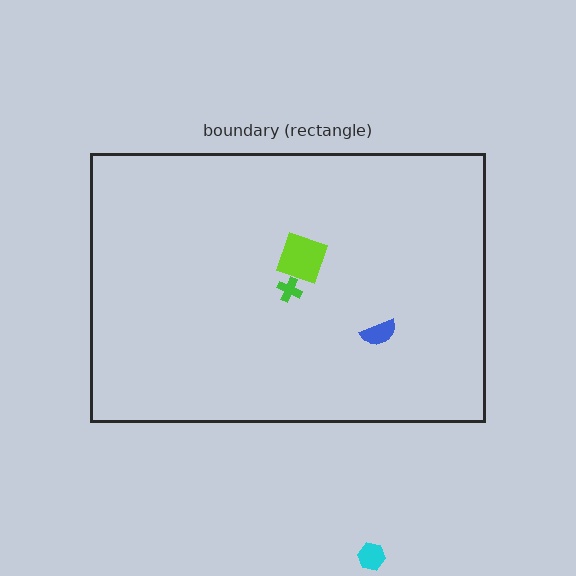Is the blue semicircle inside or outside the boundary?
Inside.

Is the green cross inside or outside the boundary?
Inside.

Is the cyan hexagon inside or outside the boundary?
Outside.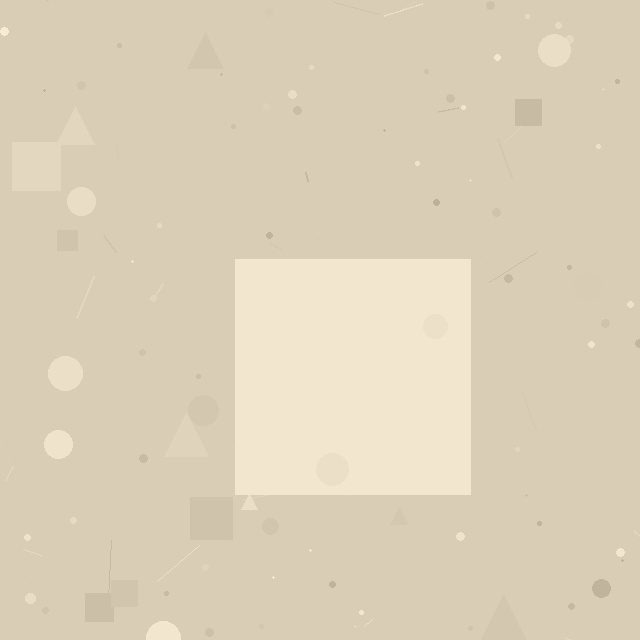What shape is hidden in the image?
A square is hidden in the image.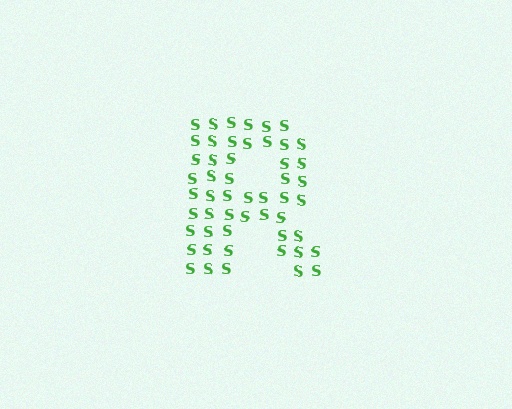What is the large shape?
The large shape is the letter R.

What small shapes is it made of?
It is made of small letter S's.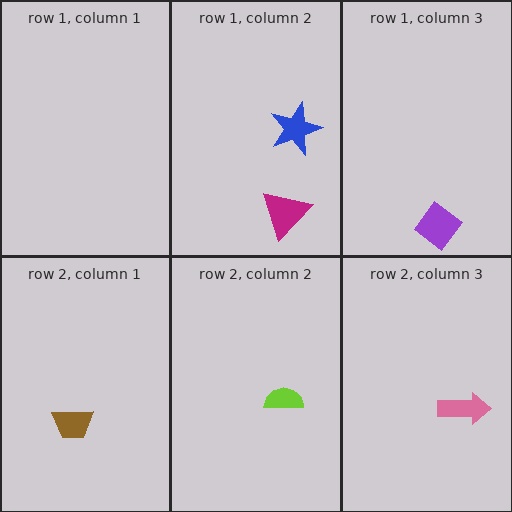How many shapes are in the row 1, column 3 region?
1.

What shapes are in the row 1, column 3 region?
The purple diamond.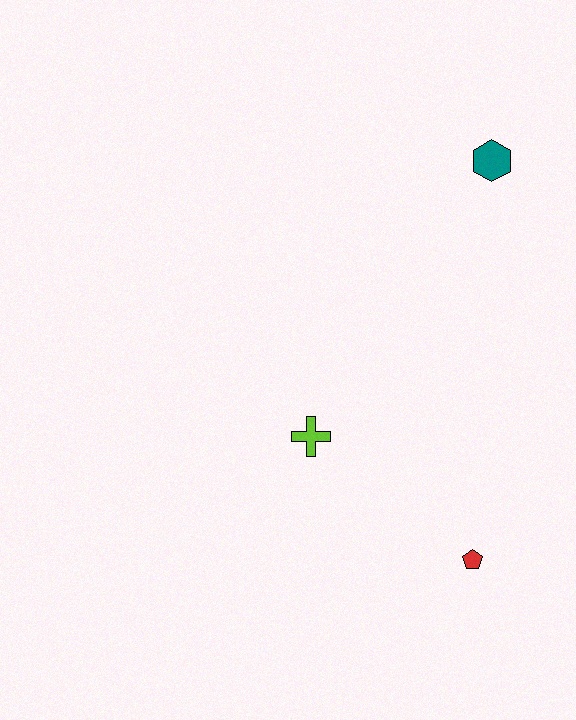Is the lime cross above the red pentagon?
Yes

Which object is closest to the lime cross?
The red pentagon is closest to the lime cross.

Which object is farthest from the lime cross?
The teal hexagon is farthest from the lime cross.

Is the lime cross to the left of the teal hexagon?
Yes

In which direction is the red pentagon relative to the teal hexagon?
The red pentagon is below the teal hexagon.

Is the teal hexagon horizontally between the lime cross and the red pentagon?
No